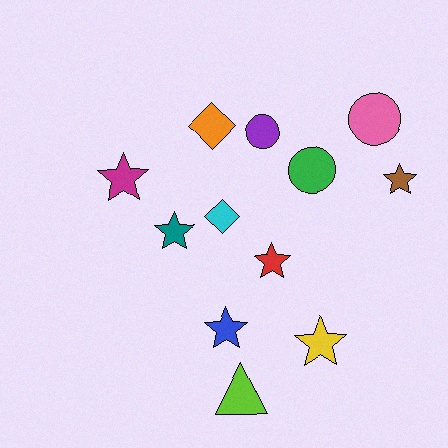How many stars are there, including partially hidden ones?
There are 6 stars.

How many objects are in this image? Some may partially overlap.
There are 12 objects.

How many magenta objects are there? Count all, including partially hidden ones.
There is 1 magenta object.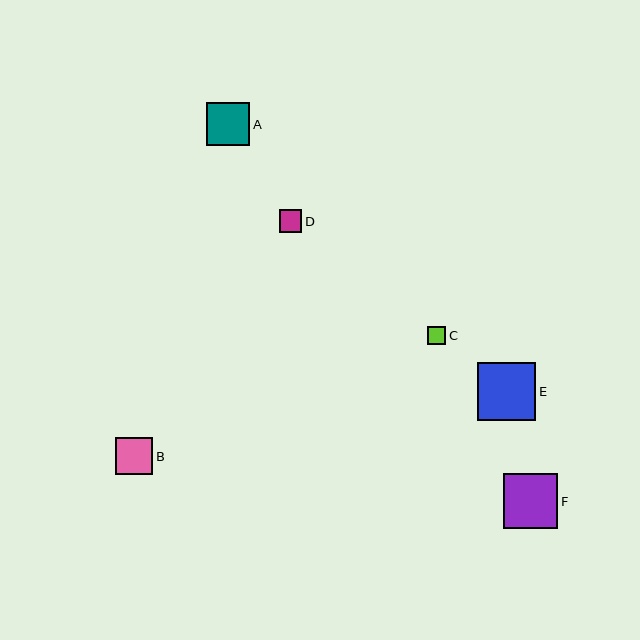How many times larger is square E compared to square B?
Square E is approximately 1.6 times the size of square B.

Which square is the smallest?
Square C is the smallest with a size of approximately 18 pixels.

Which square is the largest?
Square E is the largest with a size of approximately 59 pixels.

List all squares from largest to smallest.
From largest to smallest: E, F, A, B, D, C.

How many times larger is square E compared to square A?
Square E is approximately 1.4 times the size of square A.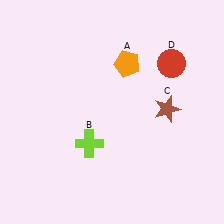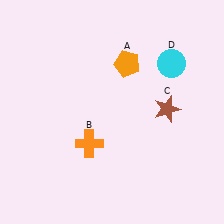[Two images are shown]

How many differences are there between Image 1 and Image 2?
There are 2 differences between the two images.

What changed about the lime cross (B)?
In Image 1, B is lime. In Image 2, it changed to orange.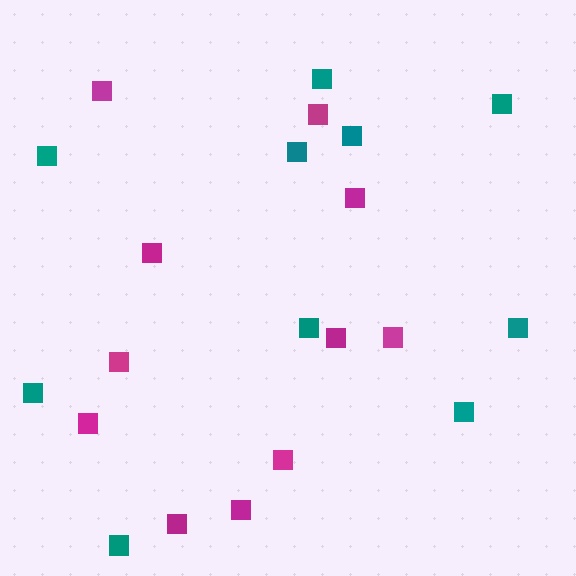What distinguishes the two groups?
There are 2 groups: one group of teal squares (10) and one group of magenta squares (11).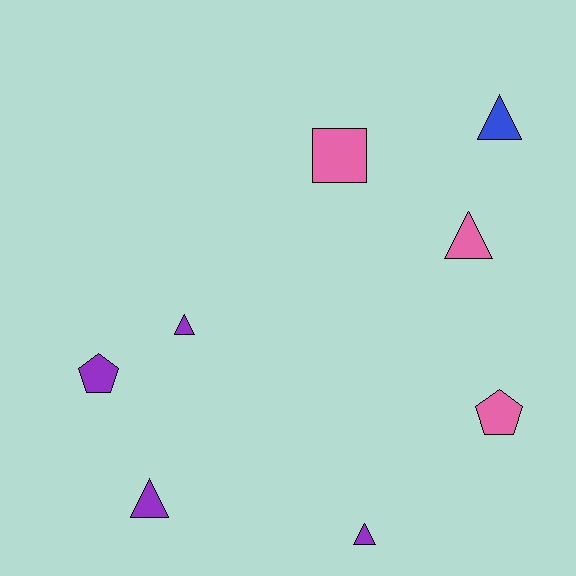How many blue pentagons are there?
There are no blue pentagons.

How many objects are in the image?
There are 8 objects.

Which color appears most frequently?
Purple, with 4 objects.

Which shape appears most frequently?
Triangle, with 5 objects.